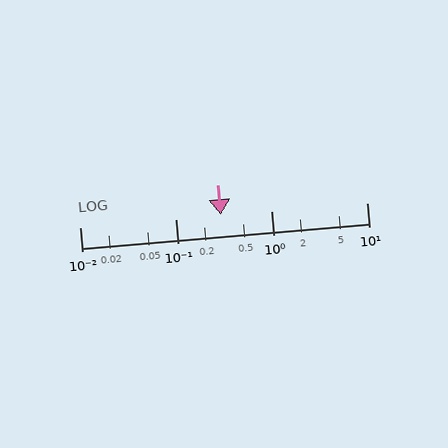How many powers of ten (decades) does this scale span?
The scale spans 3 decades, from 0.01 to 10.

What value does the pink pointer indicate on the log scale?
The pointer indicates approximately 0.3.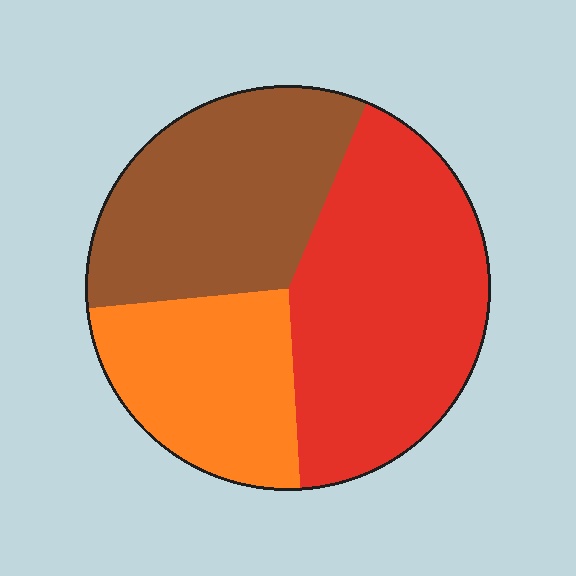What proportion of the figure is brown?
Brown covers about 35% of the figure.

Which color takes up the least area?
Orange, at roughly 25%.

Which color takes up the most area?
Red, at roughly 45%.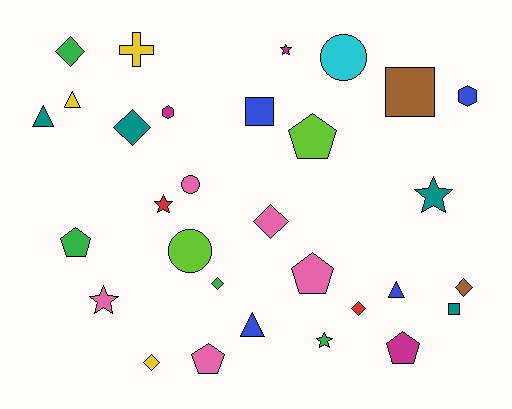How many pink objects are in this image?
There are 5 pink objects.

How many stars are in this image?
There are 5 stars.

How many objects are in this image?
There are 30 objects.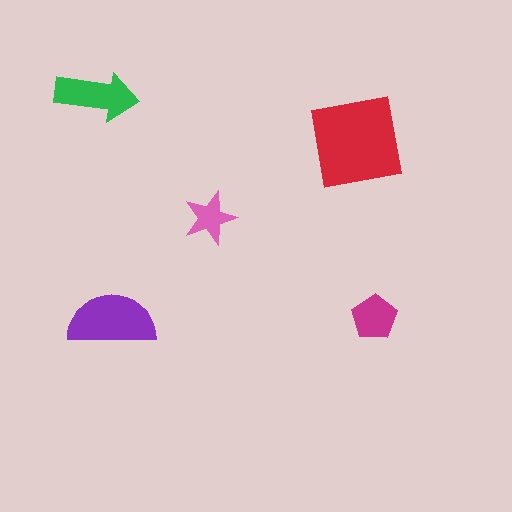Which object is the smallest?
The pink star.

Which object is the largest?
The red square.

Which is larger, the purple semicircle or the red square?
The red square.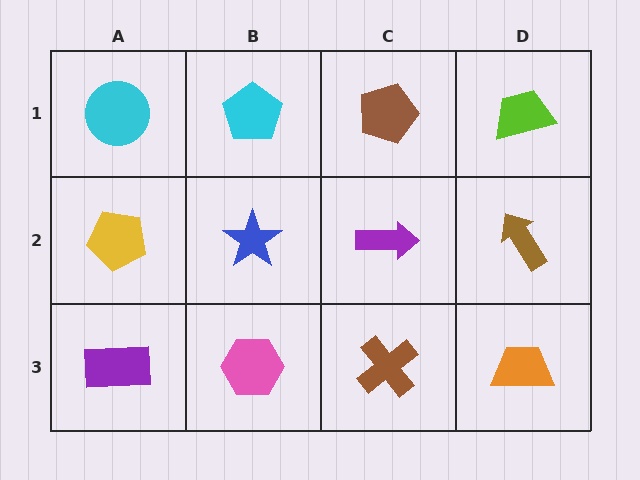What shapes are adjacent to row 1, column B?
A blue star (row 2, column B), a cyan circle (row 1, column A), a brown pentagon (row 1, column C).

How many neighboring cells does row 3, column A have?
2.